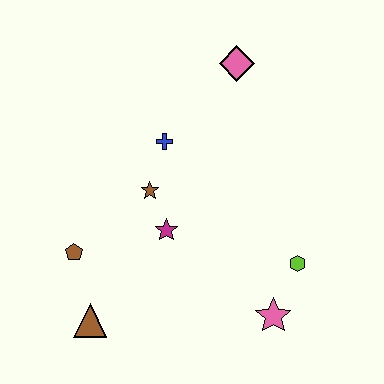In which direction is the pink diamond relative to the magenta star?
The pink diamond is above the magenta star.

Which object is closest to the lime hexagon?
The pink star is closest to the lime hexagon.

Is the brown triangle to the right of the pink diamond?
No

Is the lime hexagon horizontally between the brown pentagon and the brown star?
No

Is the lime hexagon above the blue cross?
No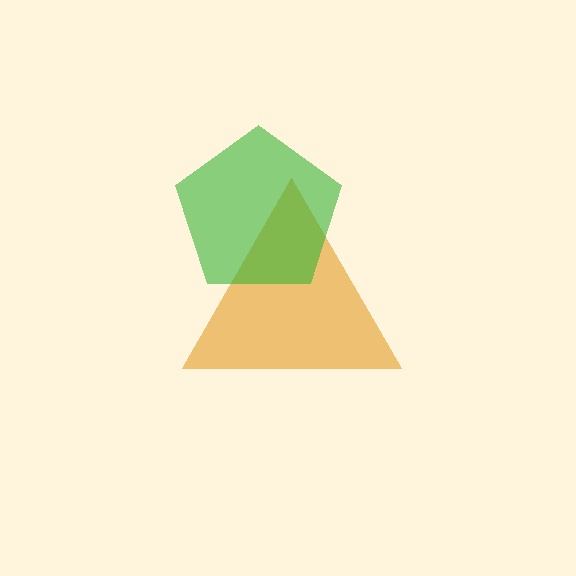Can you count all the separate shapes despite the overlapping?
Yes, there are 2 separate shapes.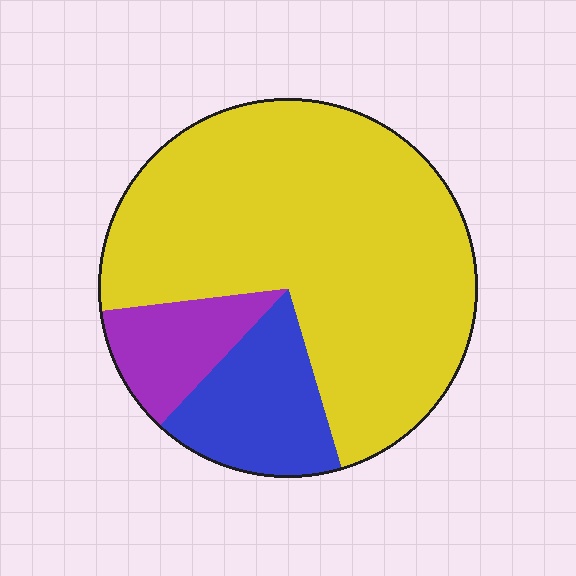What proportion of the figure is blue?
Blue takes up about one sixth (1/6) of the figure.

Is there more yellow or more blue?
Yellow.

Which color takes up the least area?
Purple, at roughly 10%.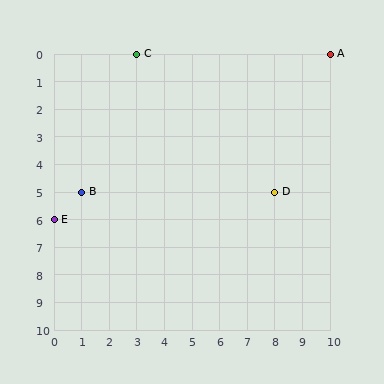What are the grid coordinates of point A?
Point A is at grid coordinates (10, 0).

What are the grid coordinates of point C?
Point C is at grid coordinates (3, 0).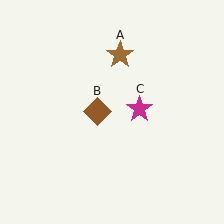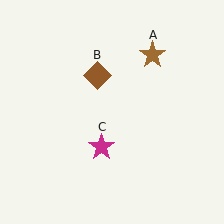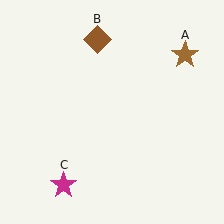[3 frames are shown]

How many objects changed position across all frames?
3 objects changed position: brown star (object A), brown diamond (object B), magenta star (object C).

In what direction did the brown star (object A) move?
The brown star (object A) moved right.